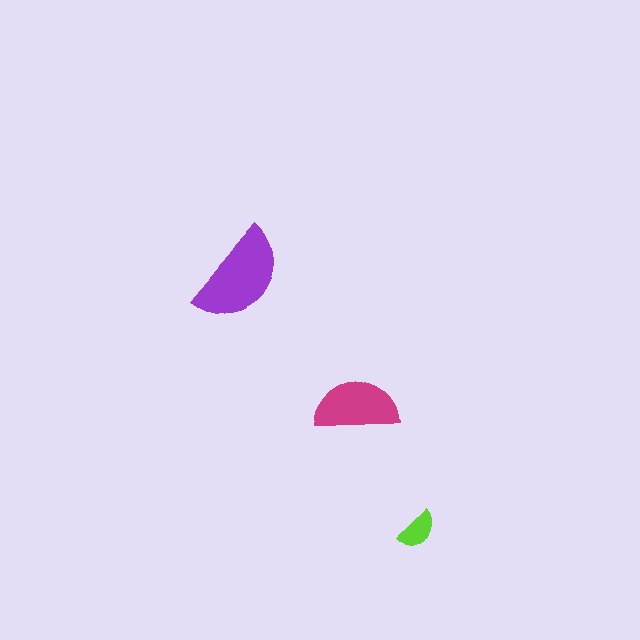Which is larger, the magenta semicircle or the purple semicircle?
The purple one.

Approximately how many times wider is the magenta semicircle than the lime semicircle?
About 2 times wider.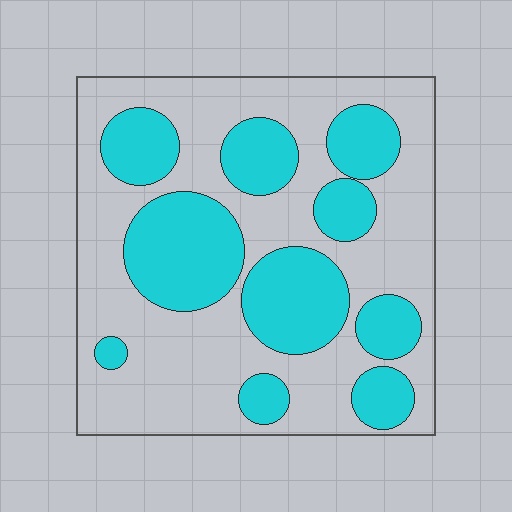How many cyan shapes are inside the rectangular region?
10.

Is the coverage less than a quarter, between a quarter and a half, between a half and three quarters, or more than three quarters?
Between a quarter and a half.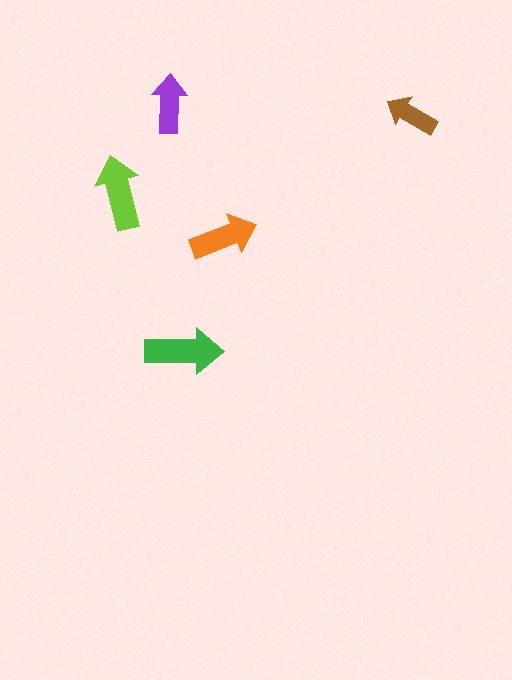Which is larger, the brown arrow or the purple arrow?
The purple one.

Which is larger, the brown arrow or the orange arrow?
The orange one.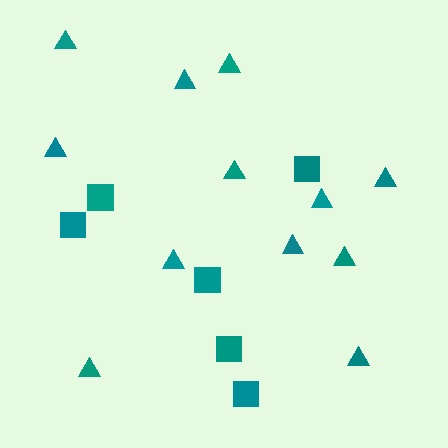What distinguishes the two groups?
There are 2 groups: one group of triangles (12) and one group of squares (6).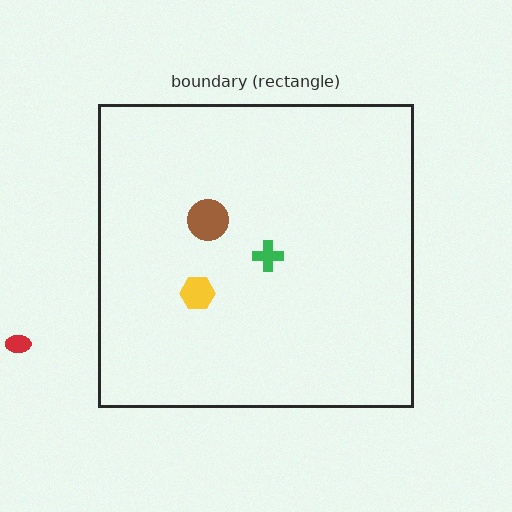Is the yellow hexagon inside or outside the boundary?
Inside.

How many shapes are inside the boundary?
3 inside, 1 outside.